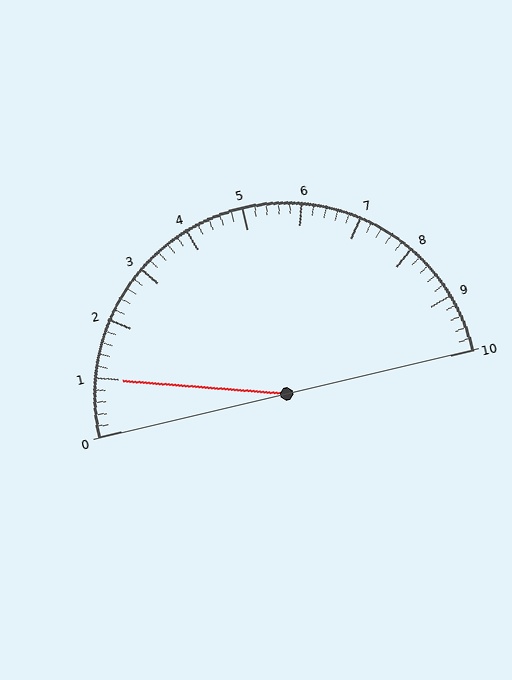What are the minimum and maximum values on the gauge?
The gauge ranges from 0 to 10.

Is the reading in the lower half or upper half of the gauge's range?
The reading is in the lower half of the range (0 to 10).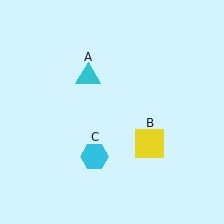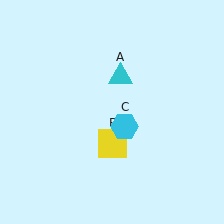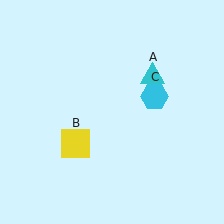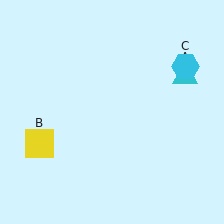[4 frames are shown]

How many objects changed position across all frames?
3 objects changed position: cyan triangle (object A), yellow square (object B), cyan hexagon (object C).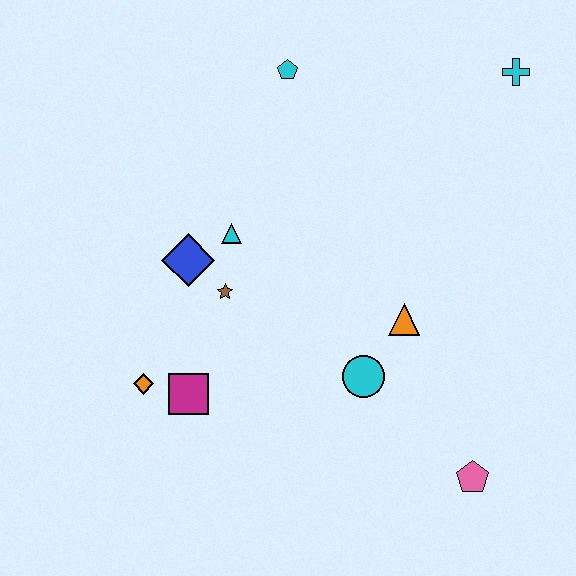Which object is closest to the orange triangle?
The cyan circle is closest to the orange triangle.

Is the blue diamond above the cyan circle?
Yes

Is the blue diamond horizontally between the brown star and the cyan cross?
No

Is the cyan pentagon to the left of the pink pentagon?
Yes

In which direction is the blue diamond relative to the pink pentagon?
The blue diamond is to the left of the pink pentagon.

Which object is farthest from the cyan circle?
The cyan cross is farthest from the cyan circle.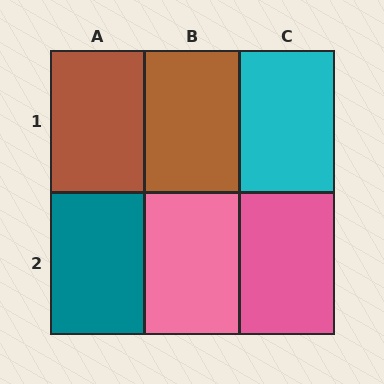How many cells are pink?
2 cells are pink.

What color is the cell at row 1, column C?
Cyan.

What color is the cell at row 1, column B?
Brown.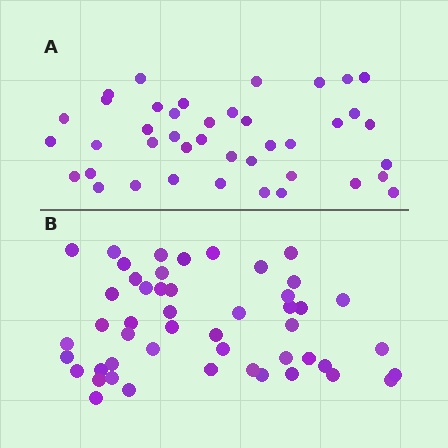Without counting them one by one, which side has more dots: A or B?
Region B (the bottom region) has more dots.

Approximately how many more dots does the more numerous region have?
Region B has roughly 8 or so more dots than region A.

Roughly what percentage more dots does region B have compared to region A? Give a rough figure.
About 20% more.